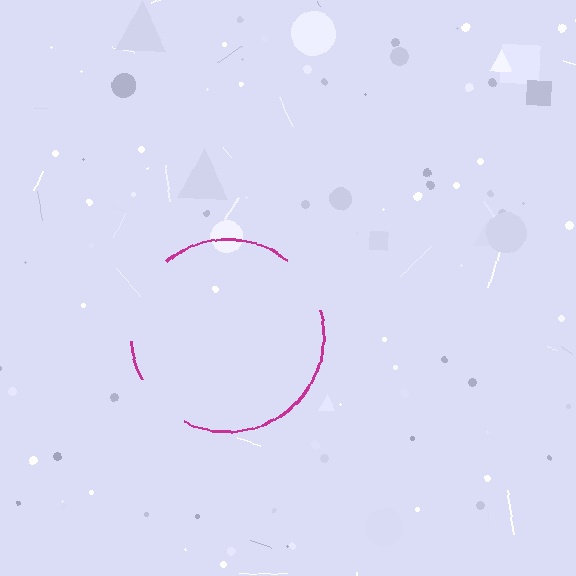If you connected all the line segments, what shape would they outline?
They would outline a circle.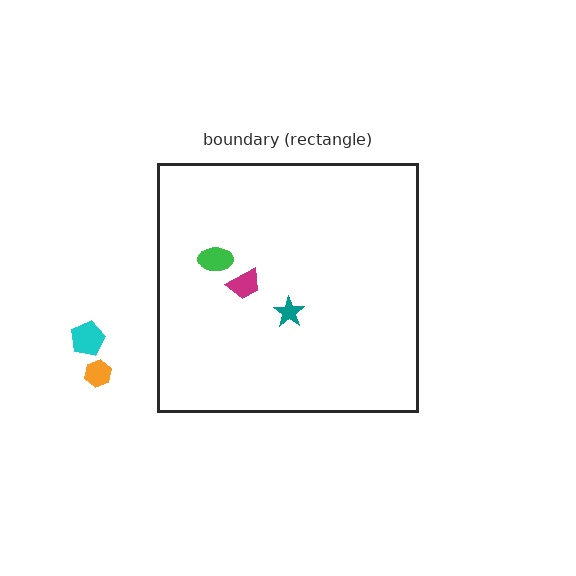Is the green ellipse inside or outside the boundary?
Inside.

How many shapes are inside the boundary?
3 inside, 2 outside.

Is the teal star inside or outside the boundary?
Inside.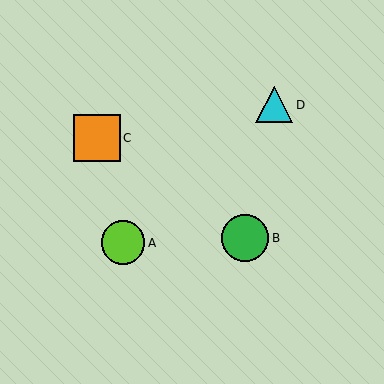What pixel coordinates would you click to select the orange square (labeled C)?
Click at (97, 138) to select the orange square C.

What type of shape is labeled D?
Shape D is a cyan triangle.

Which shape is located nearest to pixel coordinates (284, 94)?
The cyan triangle (labeled D) at (274, 105) is nearest to that location.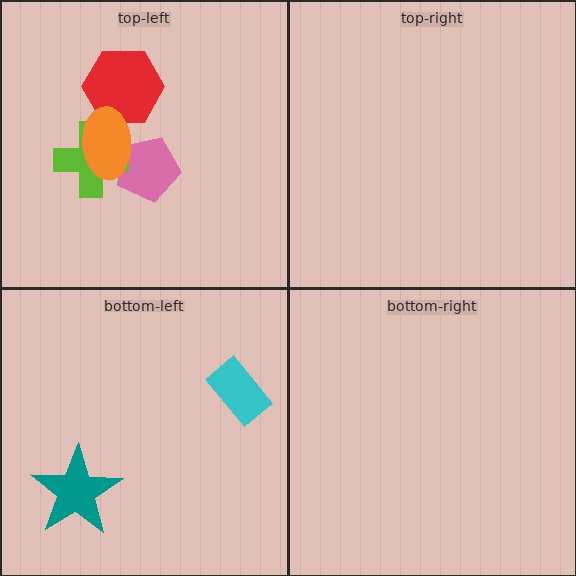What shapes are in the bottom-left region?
The teal star, the cyan rectangle.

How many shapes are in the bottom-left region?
2.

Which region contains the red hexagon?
The top-left region.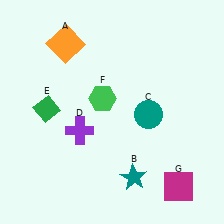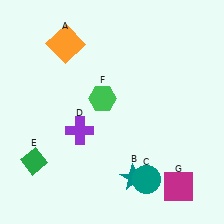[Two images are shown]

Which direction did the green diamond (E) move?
The green diamond (E) moved down.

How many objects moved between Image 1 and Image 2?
2 objects moved between the two images.